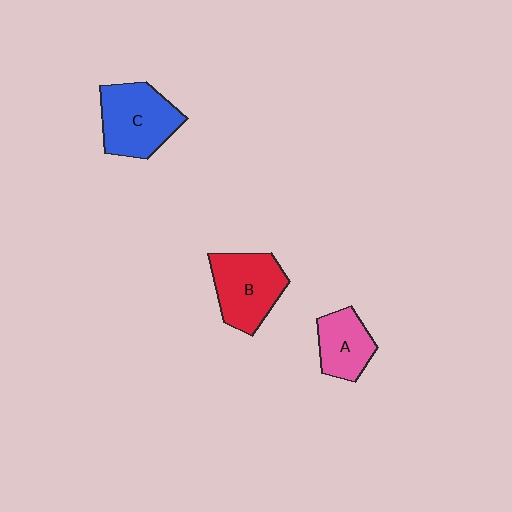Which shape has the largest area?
Shape C (blue).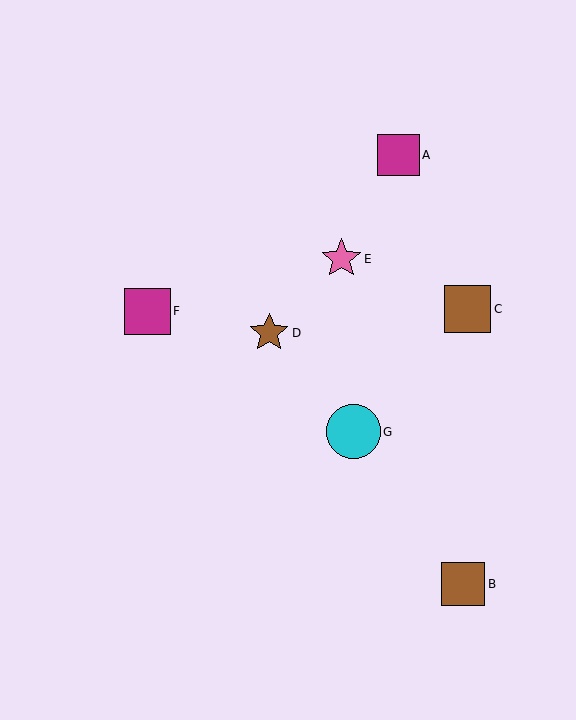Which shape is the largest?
The cyan circle (labeled G) is the largest.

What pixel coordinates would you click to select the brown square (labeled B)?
Click at (463, 584) to select the brown square B.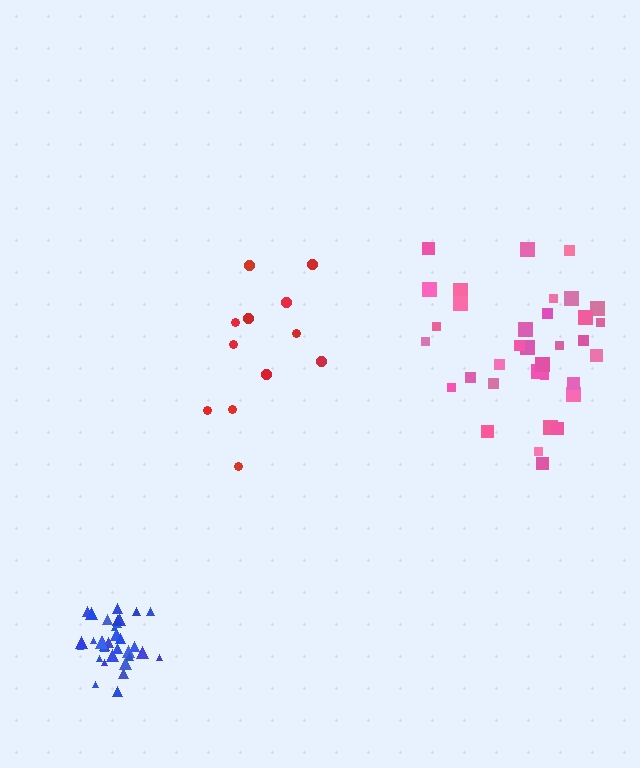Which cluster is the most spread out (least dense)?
Red.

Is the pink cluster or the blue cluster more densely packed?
Blue.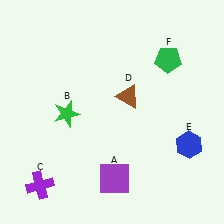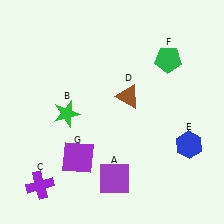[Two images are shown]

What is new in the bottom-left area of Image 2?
A purple square (G) was added in the bottom-left area of Image 2.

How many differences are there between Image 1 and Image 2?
There is 1 difference between the two images.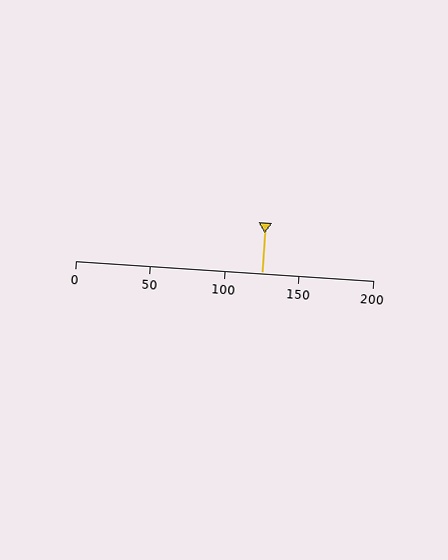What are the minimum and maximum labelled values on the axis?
The axis runs from 0 to 200.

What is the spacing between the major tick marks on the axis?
The major ticks are spaced 50 apart.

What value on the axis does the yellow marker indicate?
The marker indicates approximately 125.